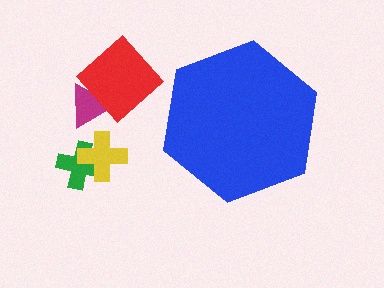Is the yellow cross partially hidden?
No, the yellow cross is fully visible.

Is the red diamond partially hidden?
No, the red diamond is fully visible.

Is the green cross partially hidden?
No, the green cross is fully visible.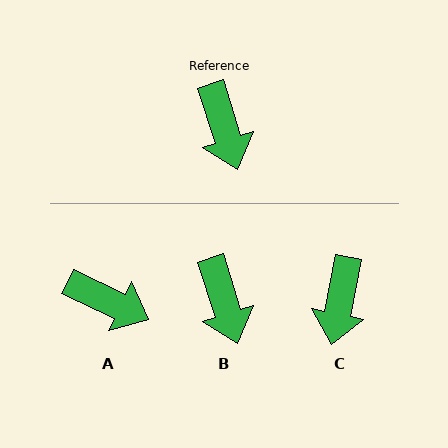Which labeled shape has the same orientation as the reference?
B.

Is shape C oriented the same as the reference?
No, it is off by about 29 degrees.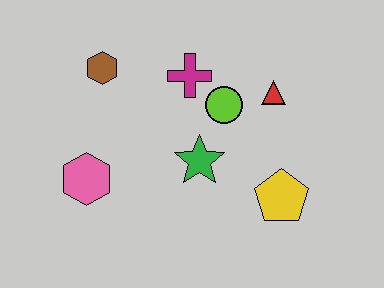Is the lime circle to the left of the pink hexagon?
No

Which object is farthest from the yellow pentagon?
The brown hexagon is farthest from the yellow pentagon.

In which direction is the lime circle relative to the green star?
The lime circle is above the green star.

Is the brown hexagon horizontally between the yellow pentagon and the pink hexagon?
Yes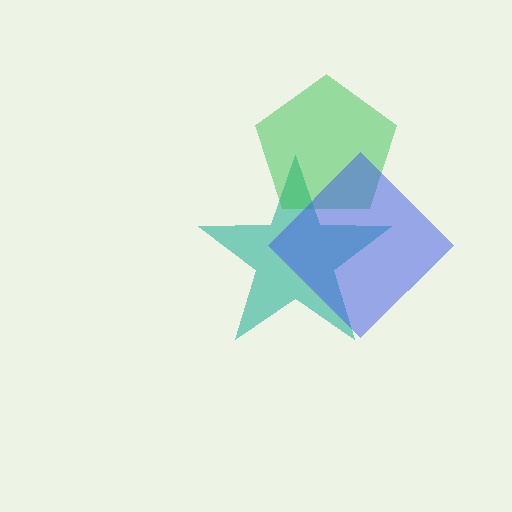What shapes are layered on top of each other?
The layered shapes are: a teal star, a green pentagon, a blue diamond.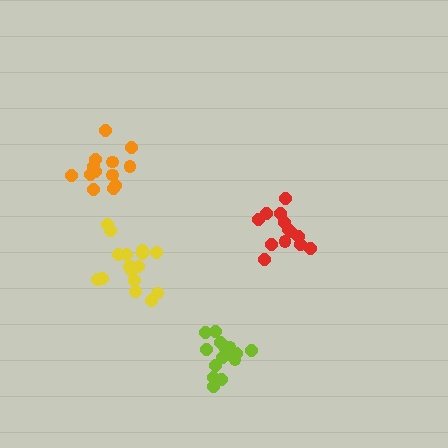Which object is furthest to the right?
The red cluster is rightmost.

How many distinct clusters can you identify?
There are 4 distinct clusters.